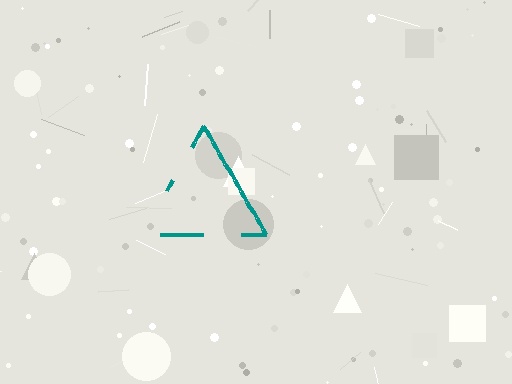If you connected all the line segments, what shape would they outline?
They would outline a triangle.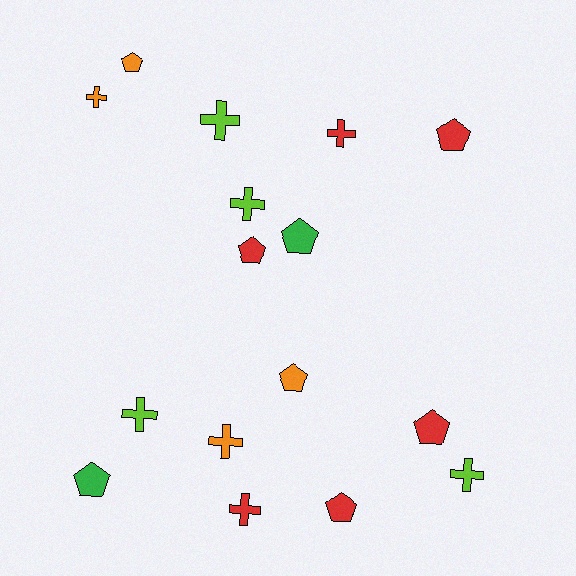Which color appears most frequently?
Red, with 6 objects.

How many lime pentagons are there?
There are no lime pentagons.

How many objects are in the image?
There are 16 objects.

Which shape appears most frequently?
Cross, with 8 objects.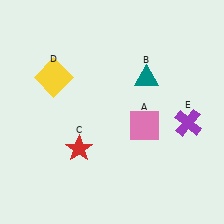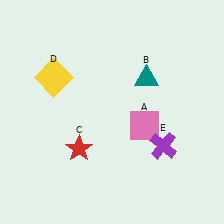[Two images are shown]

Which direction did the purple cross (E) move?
The purple cross (E) moved left.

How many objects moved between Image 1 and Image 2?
1 object moved between the two images.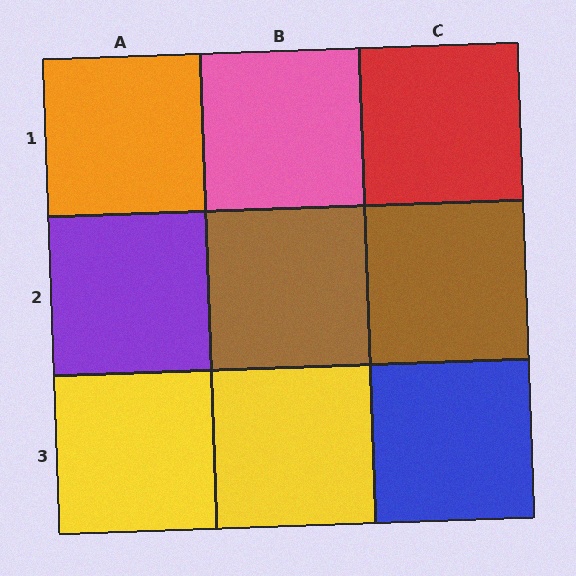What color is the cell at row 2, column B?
Brown.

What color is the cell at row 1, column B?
Pink.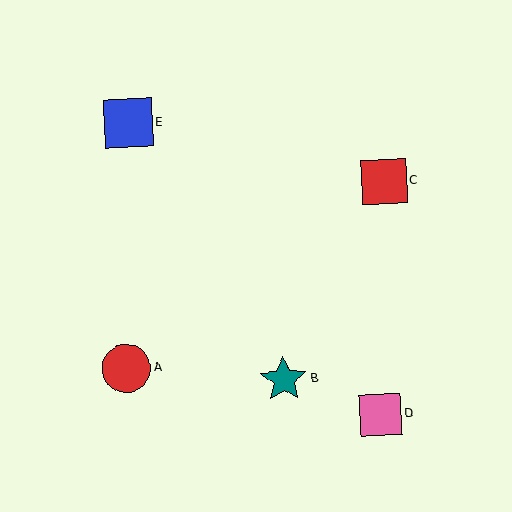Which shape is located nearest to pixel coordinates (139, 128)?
The blue square (labeled E) at (128, 123) is nearest to that location.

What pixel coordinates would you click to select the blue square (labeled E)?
Click at (128, 123) to select the blue square E.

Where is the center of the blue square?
The center of the blue square is at (128, 123).